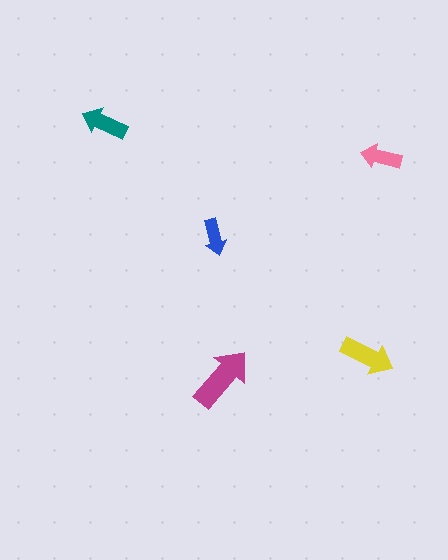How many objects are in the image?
There are 5 objects in the image.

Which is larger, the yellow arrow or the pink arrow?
The yellow one.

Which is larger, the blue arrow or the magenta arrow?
The magenta one.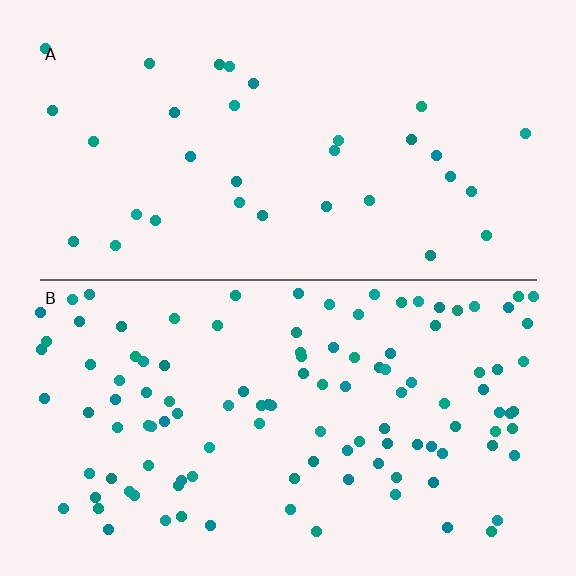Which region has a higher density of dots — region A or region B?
B (the bottom).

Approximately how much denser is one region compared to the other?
Approximately 3.4× — region B over region A.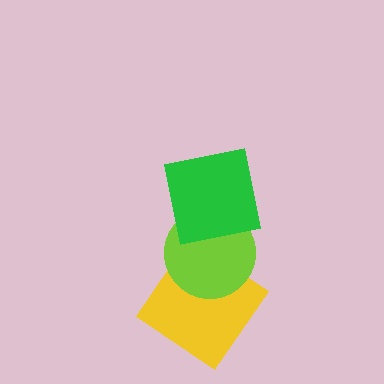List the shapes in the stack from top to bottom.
From top to bottom: the green square, the lime circle, the yellow diamond.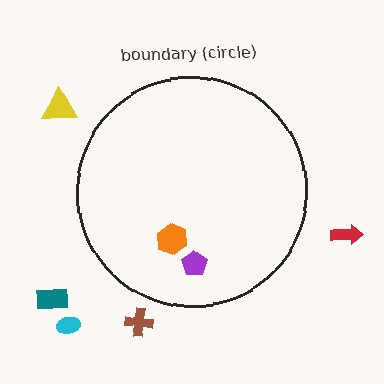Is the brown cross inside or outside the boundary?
Outside.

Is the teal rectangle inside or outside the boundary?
Outside.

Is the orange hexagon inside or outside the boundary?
Inside.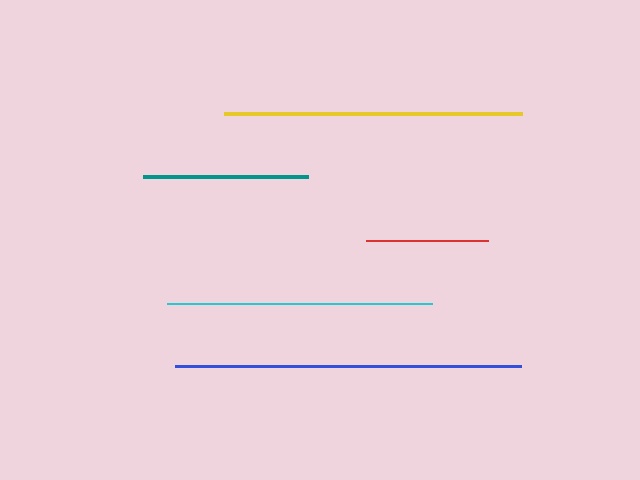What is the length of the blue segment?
The blue segment is approximately 346 pixels long.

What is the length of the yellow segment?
The yellow segment is approximately 298 pixels long.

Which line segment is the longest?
The blue line is the longest at approximately 346 pixels.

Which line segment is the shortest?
The red line is the shortest at approximately 122 pixels.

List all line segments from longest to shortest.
From longest to shortest: blue, yellow, cyan, teal, red.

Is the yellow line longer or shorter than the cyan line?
The yellow line is longer than the cyan line.